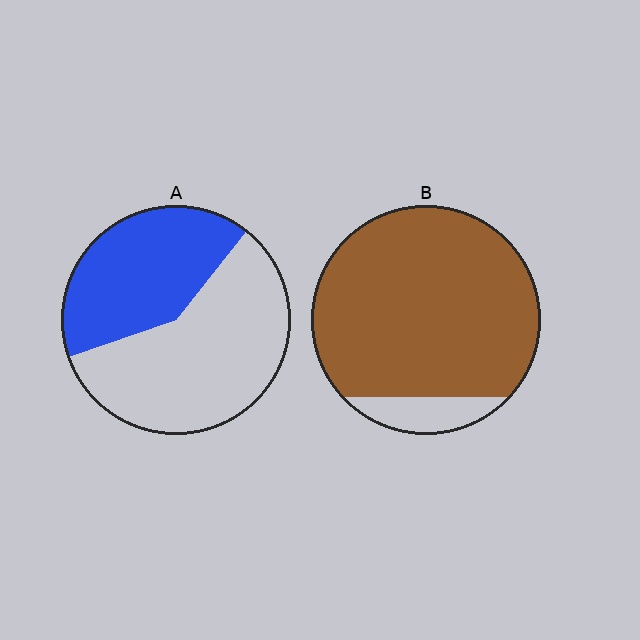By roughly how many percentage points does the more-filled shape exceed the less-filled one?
By roughly 50 percentage points (B over A).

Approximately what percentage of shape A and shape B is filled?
A is approximately 40% and B is approximately 90%.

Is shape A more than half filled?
No.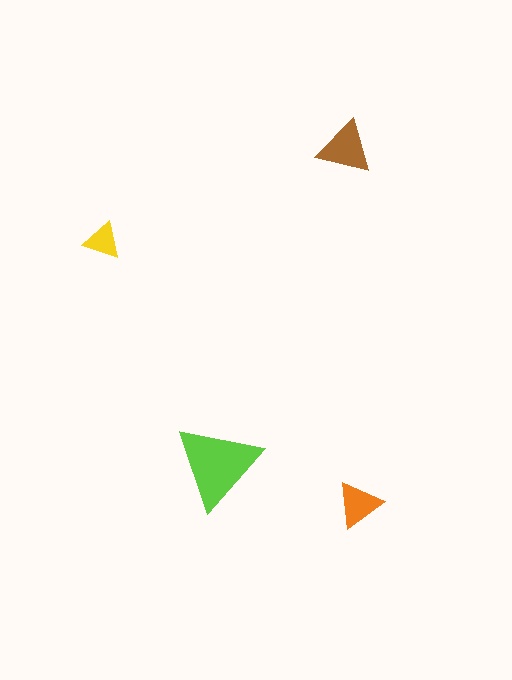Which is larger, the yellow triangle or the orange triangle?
The orange one.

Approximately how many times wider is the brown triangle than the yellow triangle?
About 1.5 times wider.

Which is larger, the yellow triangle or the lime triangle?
The lime one.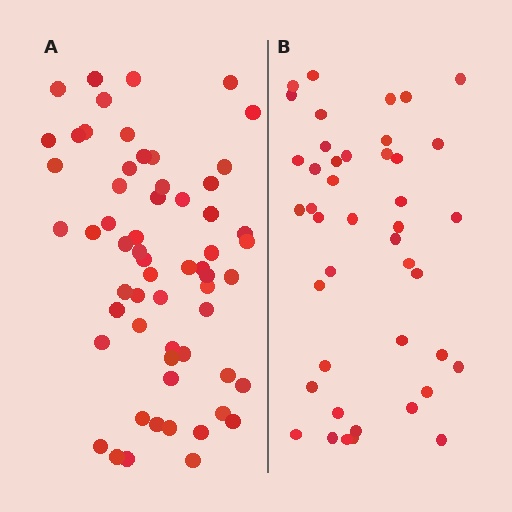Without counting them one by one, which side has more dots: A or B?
Region A (the left region) has more dots.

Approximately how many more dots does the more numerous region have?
Region A has approximately 15 more dots than region B.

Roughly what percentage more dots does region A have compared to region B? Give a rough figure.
About 40% more.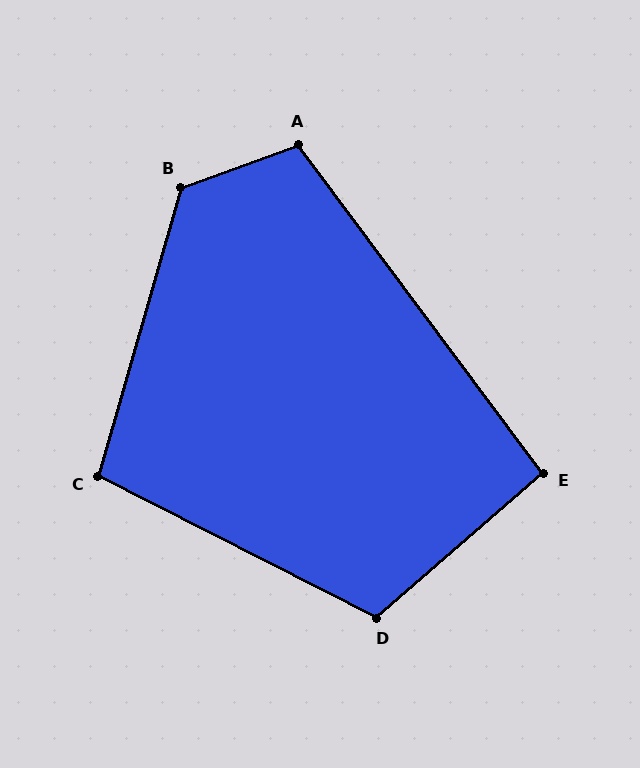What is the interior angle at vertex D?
Approximately 112 degrees (obtuse).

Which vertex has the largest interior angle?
B, at approximately 126 degrees.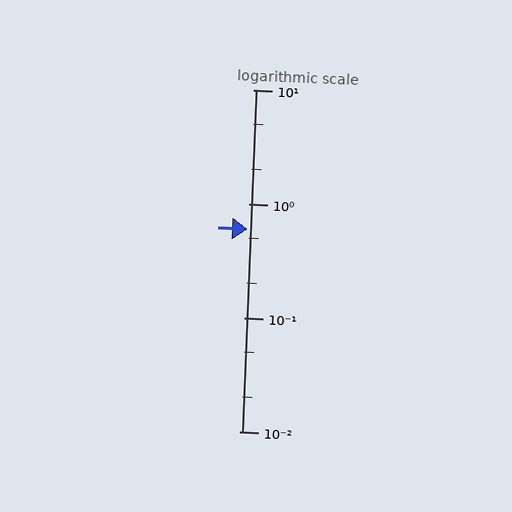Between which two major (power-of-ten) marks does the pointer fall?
The pointer is between 0.1 and 1.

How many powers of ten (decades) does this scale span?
The scale spans 3 decades, from 0.01 to 10.